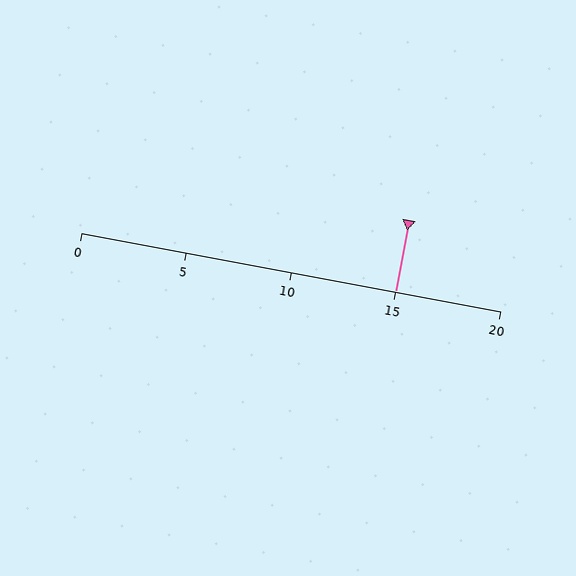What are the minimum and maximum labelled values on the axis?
The axis runs from 0 to 20.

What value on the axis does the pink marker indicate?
The marker indicates approximately 15.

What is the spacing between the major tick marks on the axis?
The major ticks are spaced 5 apart.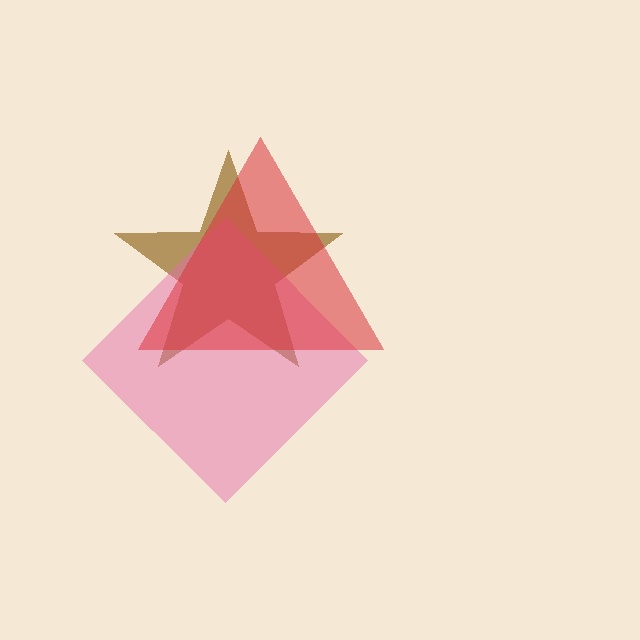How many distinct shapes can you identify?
There are 3 distinct shapes: a brown star, a pink diamond, a red triangle.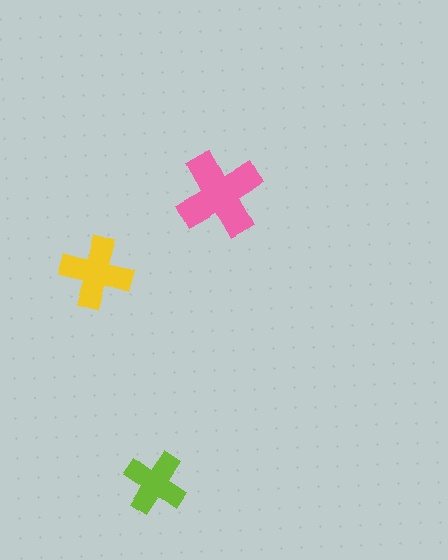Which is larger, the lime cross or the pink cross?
The pink one.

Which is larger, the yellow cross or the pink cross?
The pink one.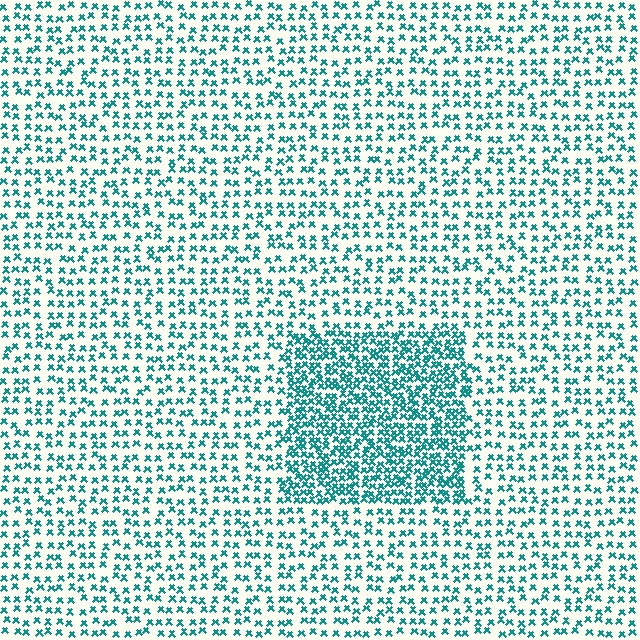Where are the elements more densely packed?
The elements are more densely packed inside the rectangle boundary.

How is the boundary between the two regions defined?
The boundary is defined by a change in element density (approximately 2.1x ratio). All elements are the same color, size, and shape.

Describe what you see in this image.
The image contains small teal elements arranged at two different densities. A rectangle-shaped region is visible where the elements are more densely packed than the surrounding area.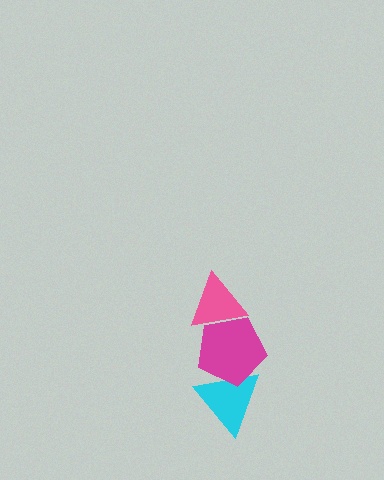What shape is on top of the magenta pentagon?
The pink triangle is on top of the magenta pentagon.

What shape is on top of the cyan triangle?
The magenta pentagon is on top of the cyan triangle.